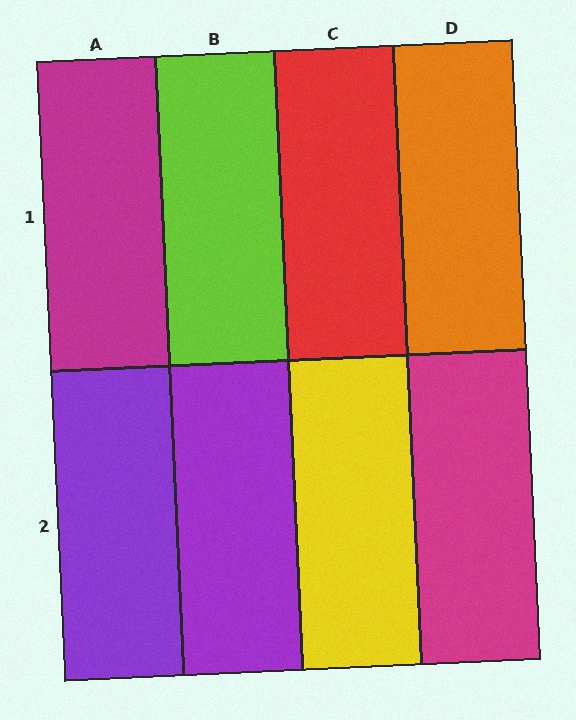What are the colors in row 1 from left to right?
Magenta, lime, red, orange.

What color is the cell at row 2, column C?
Yellow.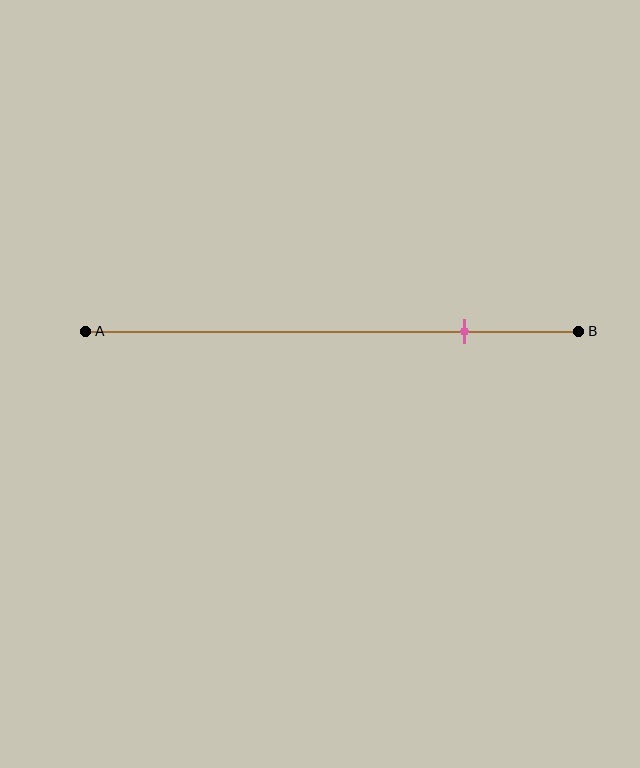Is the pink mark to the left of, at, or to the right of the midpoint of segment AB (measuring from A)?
The pink mark is to the right of the midpoint of segment AB.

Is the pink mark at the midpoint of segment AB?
No, the mark is at about 75% from A, not at the 50% midpoint.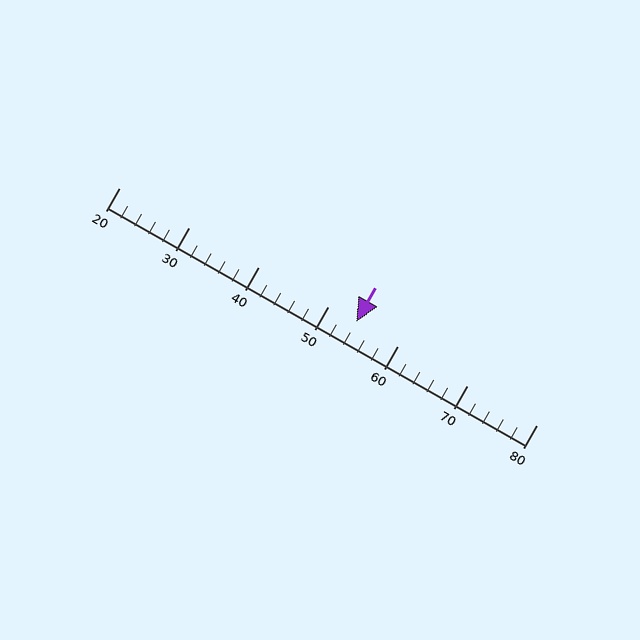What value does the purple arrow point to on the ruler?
The purple arrow points to approximately 54.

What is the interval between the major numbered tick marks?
The major tick marks are spaced 10 units apart.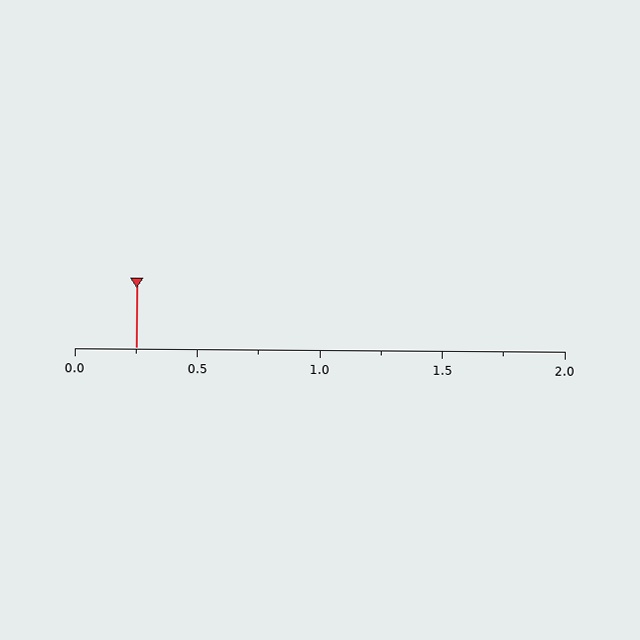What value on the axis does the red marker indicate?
The marker indicates approximately 0.25.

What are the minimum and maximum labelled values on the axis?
The axis runs from 0.0 to 2.0.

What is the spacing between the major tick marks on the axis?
The major ticks are spaced 0.5 apart.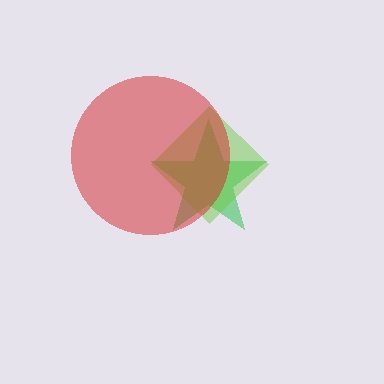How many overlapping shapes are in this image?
There are 3 overlapping shapes in the image.